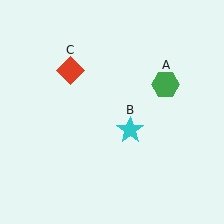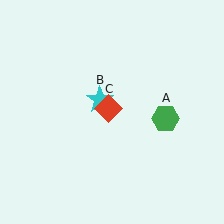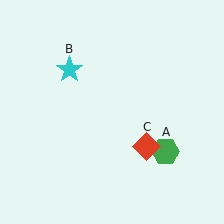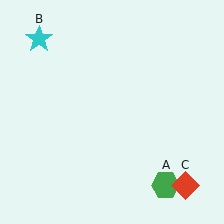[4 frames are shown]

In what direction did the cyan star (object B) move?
The cyan star (object B) moved up and to the left.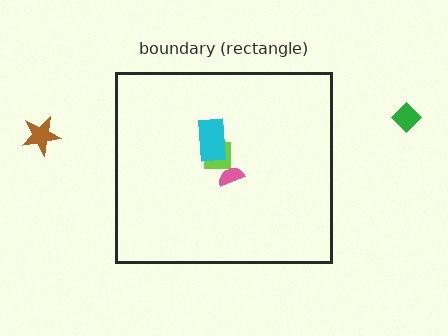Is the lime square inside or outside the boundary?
Inside.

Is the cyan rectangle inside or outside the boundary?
Inside.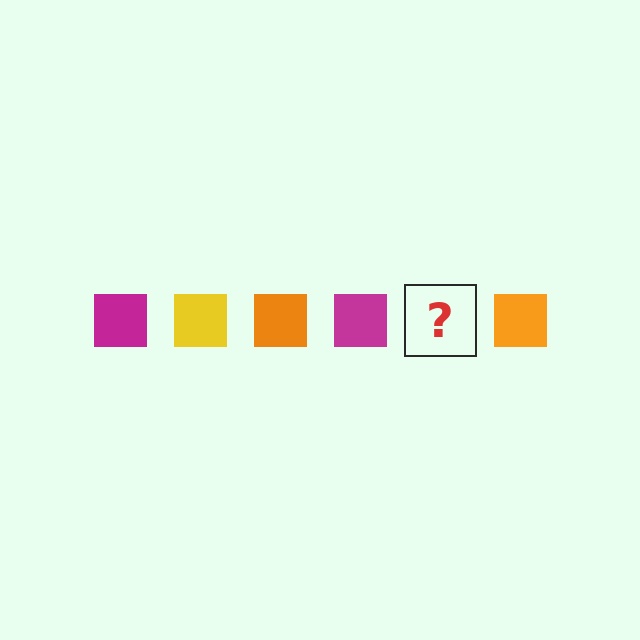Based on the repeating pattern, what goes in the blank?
The blank should be a yellow square.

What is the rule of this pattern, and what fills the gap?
The rule is that the pattern cycles through magenta, yellow, orange squares. The gap should be filled with a yellow square.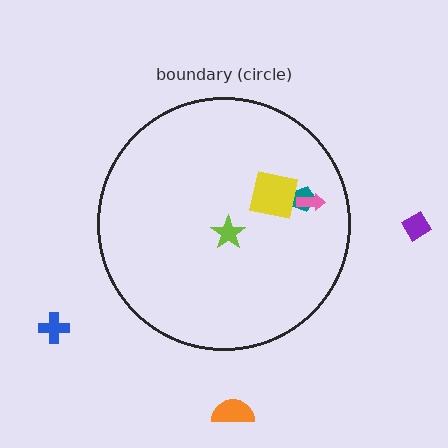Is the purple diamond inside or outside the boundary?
Outside.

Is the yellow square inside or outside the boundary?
Inside.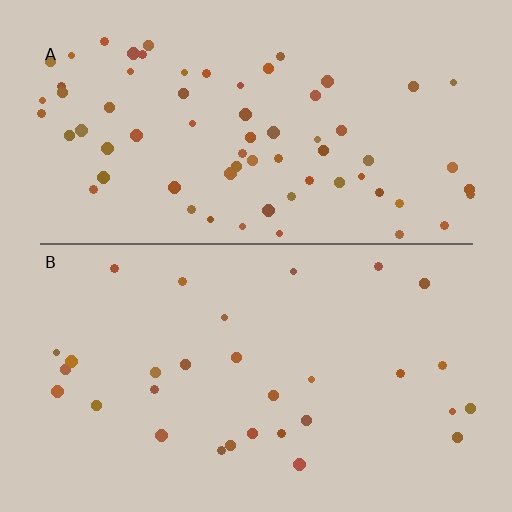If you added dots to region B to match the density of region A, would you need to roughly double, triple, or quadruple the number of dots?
Approximately double.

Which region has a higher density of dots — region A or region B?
A (the top).